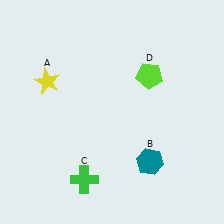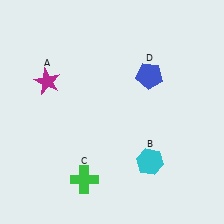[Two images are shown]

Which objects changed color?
A changed from yellow to magenta. B changed from teal to cyan. D changed from lime to blue.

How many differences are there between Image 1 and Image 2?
There are 3 differences between the two images.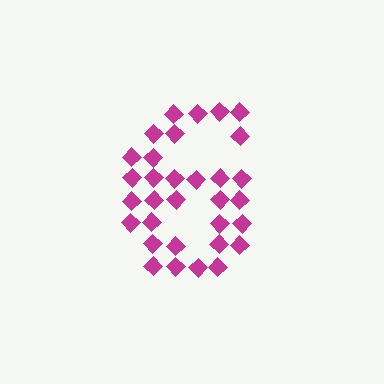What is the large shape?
The large shape is the digit 6.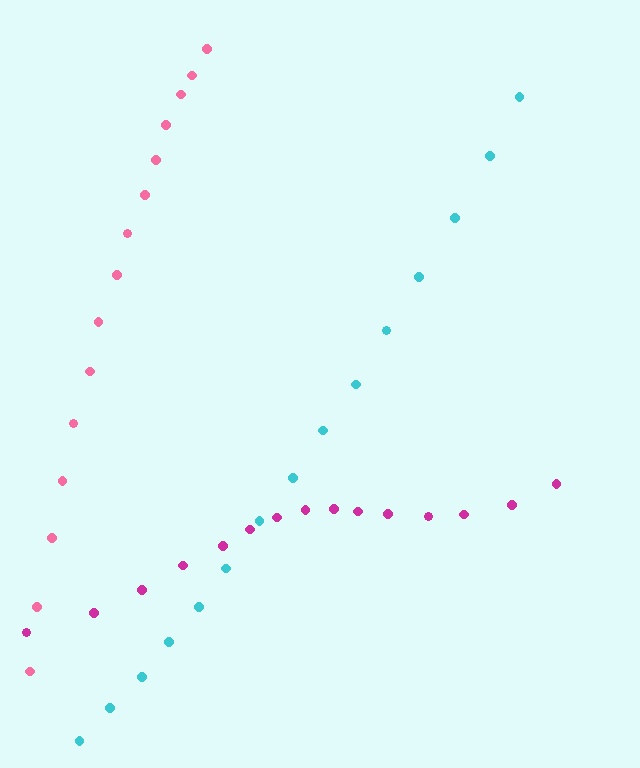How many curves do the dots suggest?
There are 3 distinct paths.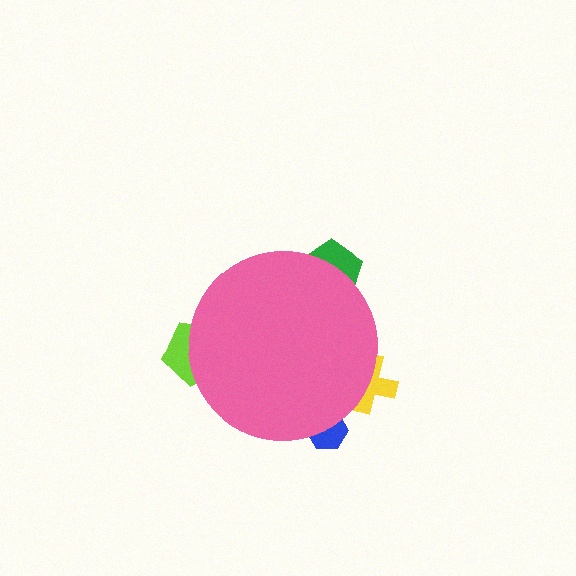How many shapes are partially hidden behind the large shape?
4 shapes are partially hidden.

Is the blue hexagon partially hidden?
Yes, the blue hexagon is partially hidden behind the pink circle.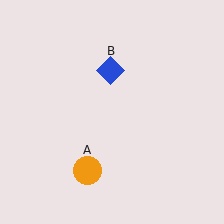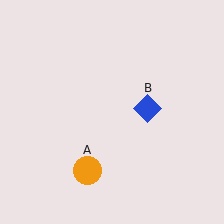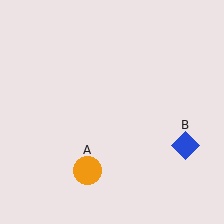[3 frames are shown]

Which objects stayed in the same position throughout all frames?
Orange circle (object A) remained stationary.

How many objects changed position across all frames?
1 object changed position: blue diamond (object B).